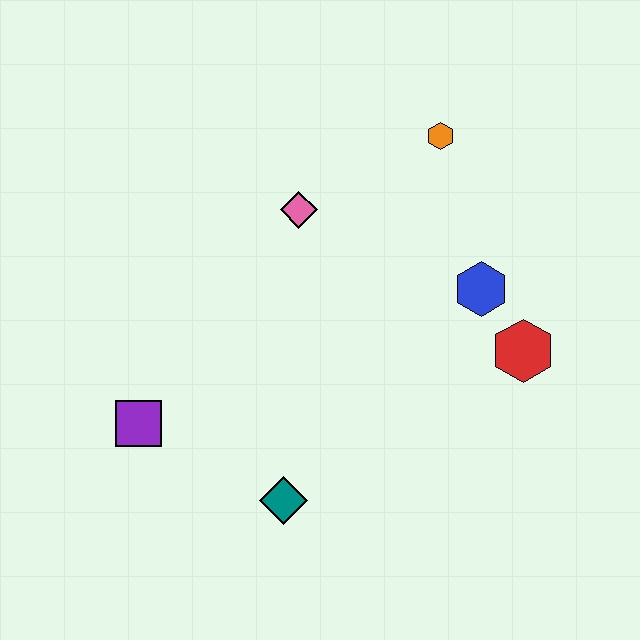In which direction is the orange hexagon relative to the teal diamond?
The orange hexagon is above the teal diamond.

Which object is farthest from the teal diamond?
The orange hexagon is farthest from the teal diamond.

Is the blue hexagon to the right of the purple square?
Yes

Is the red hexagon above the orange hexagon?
No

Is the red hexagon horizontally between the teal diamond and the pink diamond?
No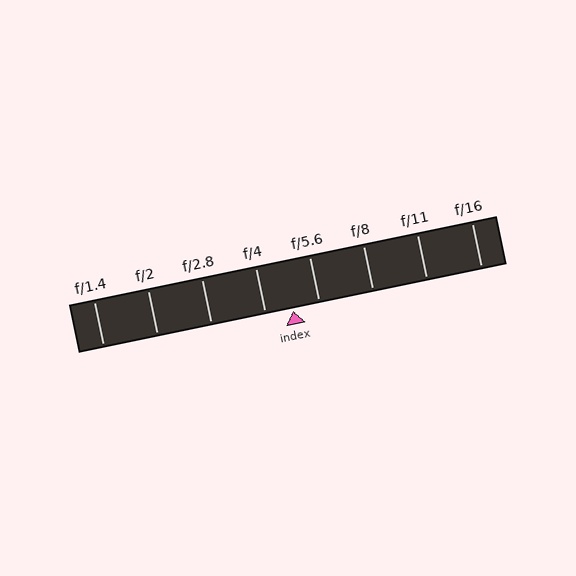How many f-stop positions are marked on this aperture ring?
There are 8 f-stop positions marked.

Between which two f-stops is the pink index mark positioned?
The index mark is between f/4 and f/5.6.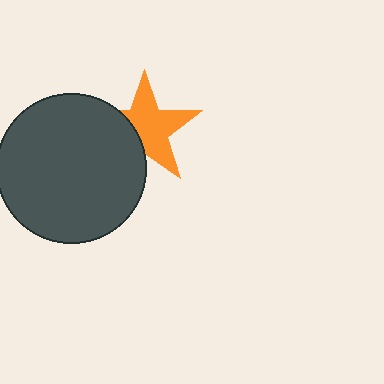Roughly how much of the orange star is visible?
Most of it is visible (roughly 66%).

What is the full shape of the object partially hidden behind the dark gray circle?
The partially hidden object is an orange star.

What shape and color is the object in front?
The object in front is a dark gray circle.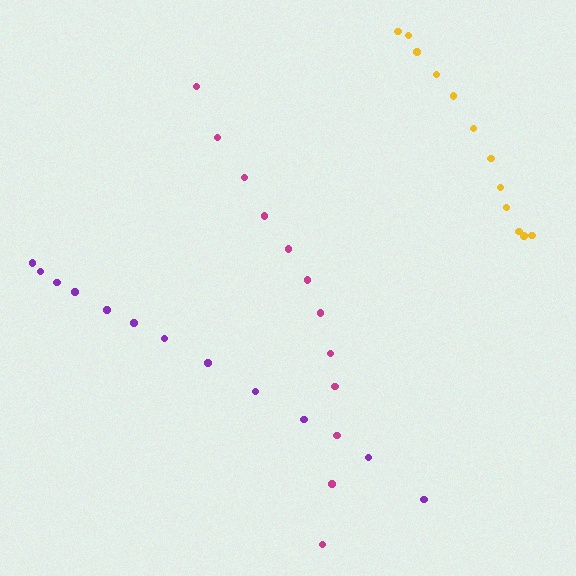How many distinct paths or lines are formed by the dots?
There are 3 distinct paths.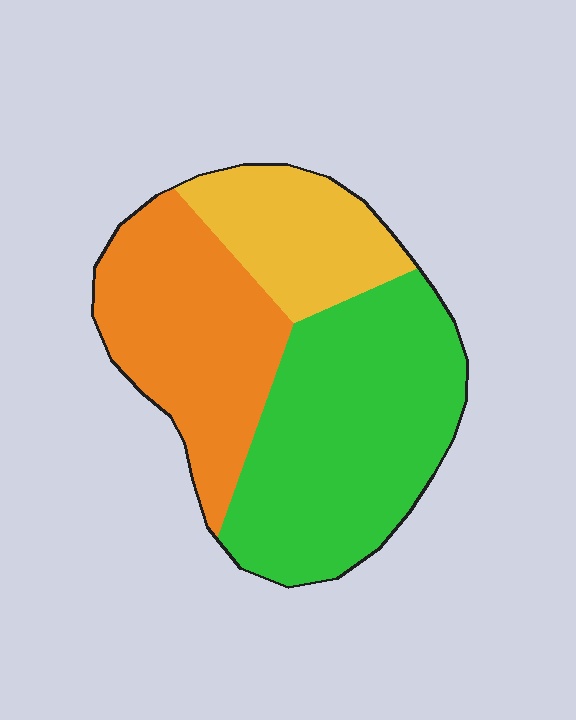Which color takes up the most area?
Green, at roughly 45%.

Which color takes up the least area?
Yellow, at roughly 20%.